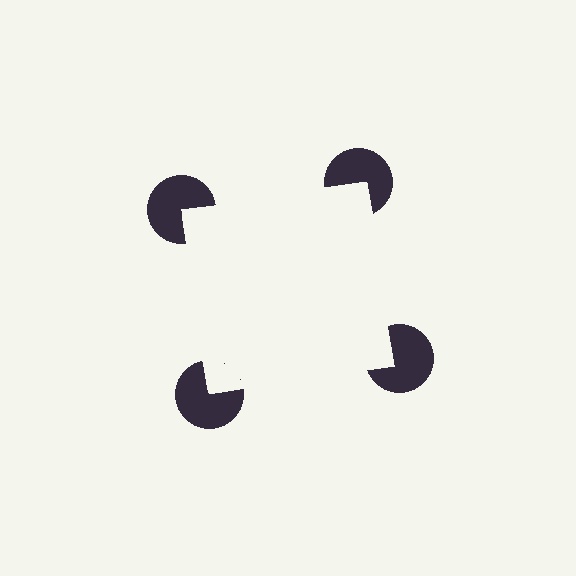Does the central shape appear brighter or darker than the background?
It typically appears slightly brighter than the background, even though no actual brightness change is drawn.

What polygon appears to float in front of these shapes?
An illusory square — its edges are inferred from the aligned wedge cuts in the pac-man discs, not physically drawn.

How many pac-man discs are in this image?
There are 4 — one at each vertex of the illusory square.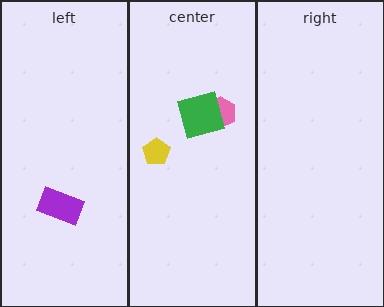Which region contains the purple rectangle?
The left region.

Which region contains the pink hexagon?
The center region.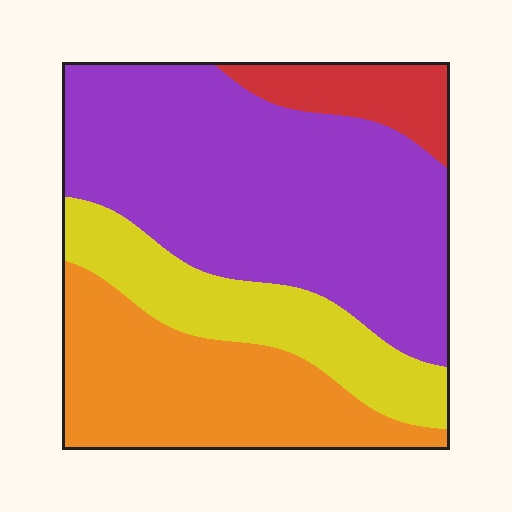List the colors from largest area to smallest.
From largest to smallest: purple, orange, yellow, red.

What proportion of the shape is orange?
Orange covers 25% of the shape.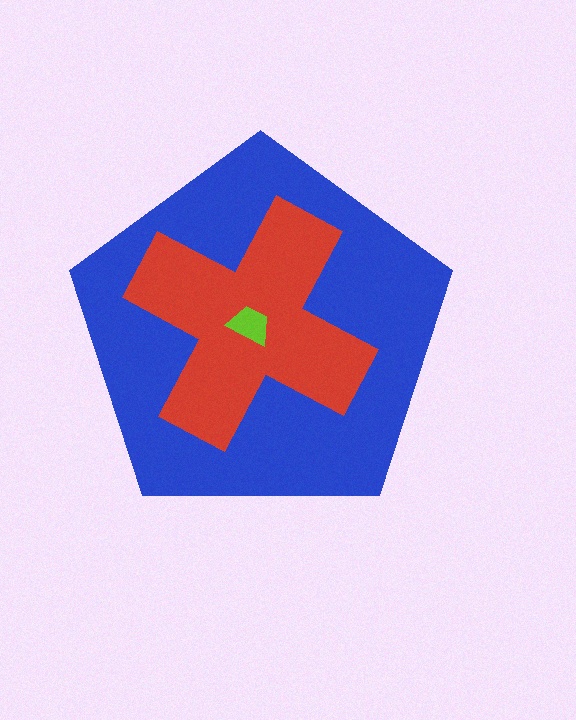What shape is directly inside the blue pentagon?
The red cross.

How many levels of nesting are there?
3.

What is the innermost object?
The lime trapezoid.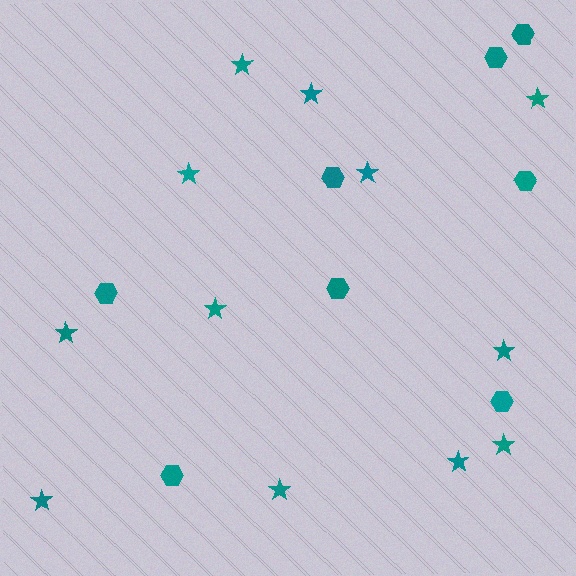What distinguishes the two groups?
There are 2 groups: one group of stars (12) and one group of hexagons (8).